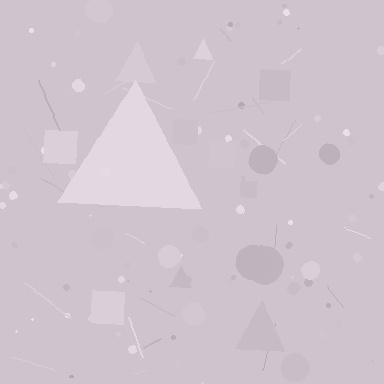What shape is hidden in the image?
A triangle is hidden in the image.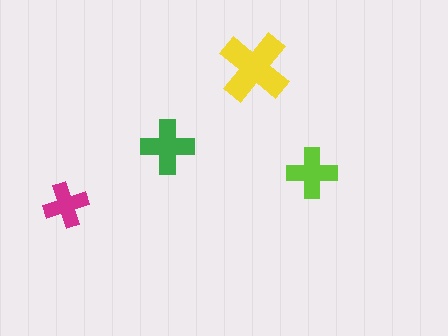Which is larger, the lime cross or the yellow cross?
The yellow one.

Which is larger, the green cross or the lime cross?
The green one.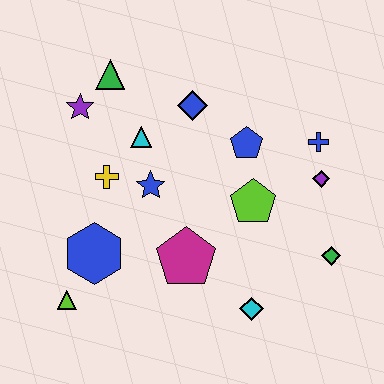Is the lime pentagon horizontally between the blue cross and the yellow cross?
Yes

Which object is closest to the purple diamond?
The blue cross is closest to the purple diamond.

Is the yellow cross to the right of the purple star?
Yes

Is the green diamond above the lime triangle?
Yes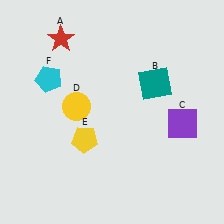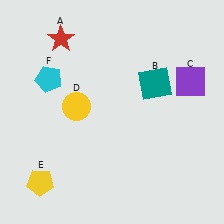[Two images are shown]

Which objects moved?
The objects that moved are: the purple square (C), the yellow pentagon (E).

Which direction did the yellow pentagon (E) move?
The yellow pentagon (E) moved left.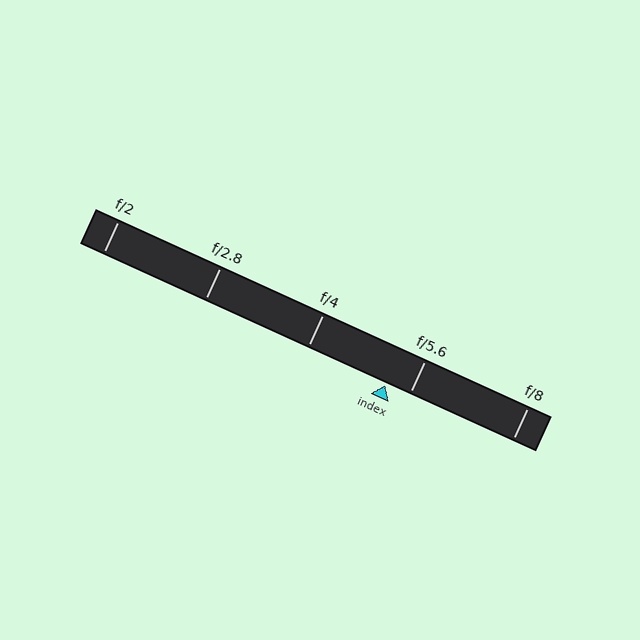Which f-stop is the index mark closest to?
The index mark is closest to f/5.6.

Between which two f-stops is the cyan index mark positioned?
The index mark is between f/4 and f/5.6.